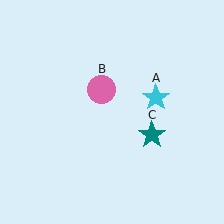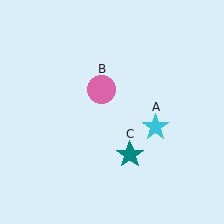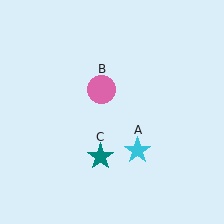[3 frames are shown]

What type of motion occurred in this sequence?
The cyan star (object A), teal star (object C) rotated clockwise around the center of the scene.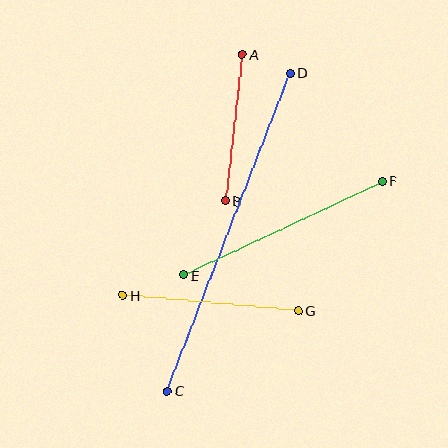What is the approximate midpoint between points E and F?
The midpoint is at approximately (283, 228) pixels.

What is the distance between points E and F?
The distance is approximately 220 pixels.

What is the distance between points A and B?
The distance is approximately 147 pixels.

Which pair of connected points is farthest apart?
Points C and D are farthest apart.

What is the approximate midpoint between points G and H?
The midpoint is at approximately (211, 303) pixels.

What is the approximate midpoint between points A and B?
The midpoint is at approximately (234, 127) pixels.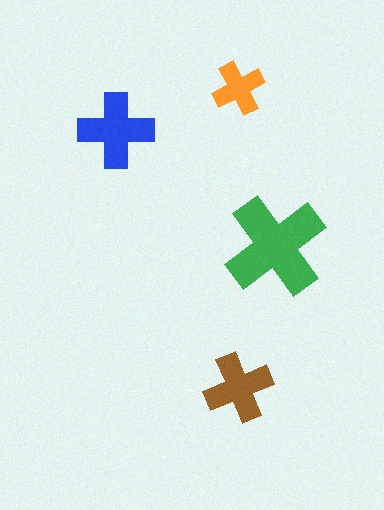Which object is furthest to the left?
The blue cross is leftmost.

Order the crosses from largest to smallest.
the green one, the blue one, the brown one, the orange one.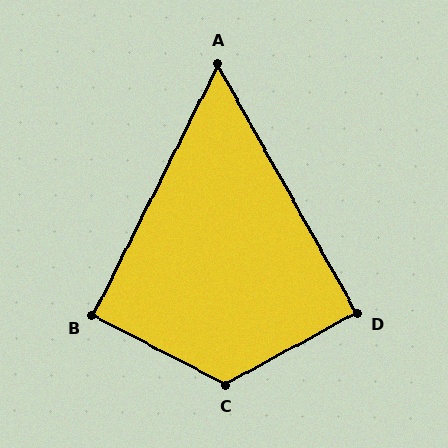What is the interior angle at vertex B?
Approximately 91 degrees (approximately right).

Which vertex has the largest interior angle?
C, at approximately 124 degrees.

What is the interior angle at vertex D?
Approximately 89 degrees (approximately right).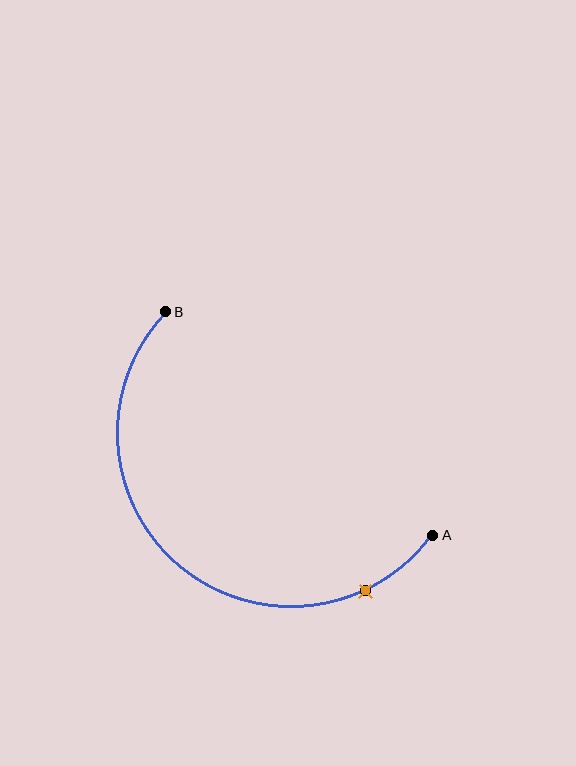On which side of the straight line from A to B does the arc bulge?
The arc bulges below and to the left of the straight line connecting A and B.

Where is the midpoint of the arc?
The arc midpoint is the point on the curve farthest from the straight line joining A and B. It sits below and to the left of that line.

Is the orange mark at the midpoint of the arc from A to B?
No. The orange mark lies on the arc but is closer to endpoint A. The arc midpoint would be at the point on the curve equidistant along the arc from both A and B.